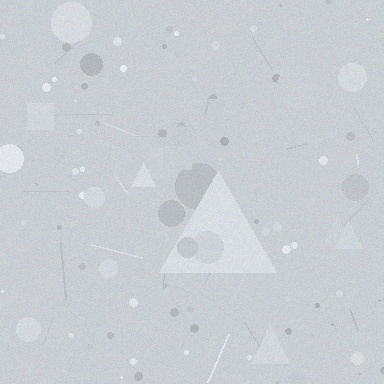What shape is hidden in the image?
A triangle is hidden in the image.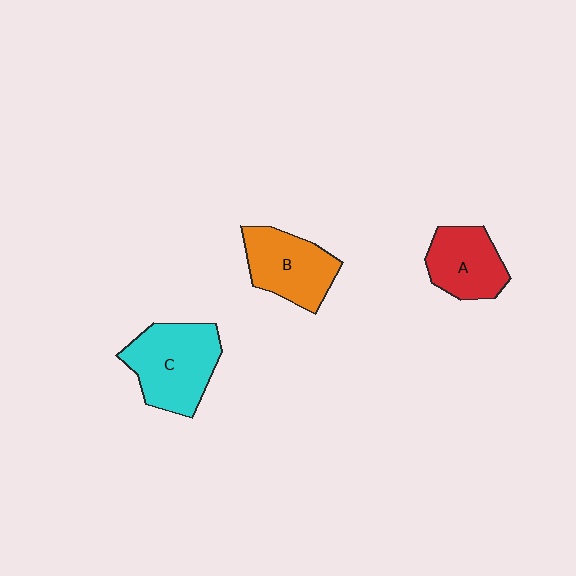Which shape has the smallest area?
Shape A (red).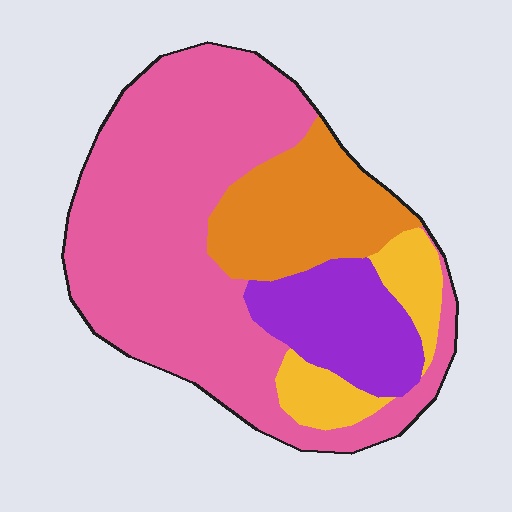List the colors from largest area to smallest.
From largest to smallest: pink, orange, purple, yellow.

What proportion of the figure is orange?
Orange covers 18% of the figure.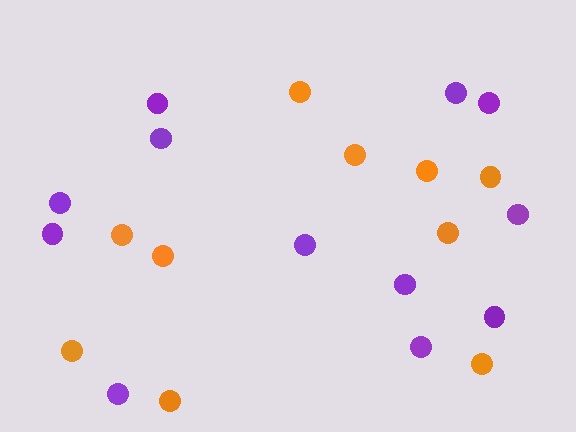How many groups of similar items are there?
There are 2 groups: one group of orange circles (10) and one group of purple circles (12).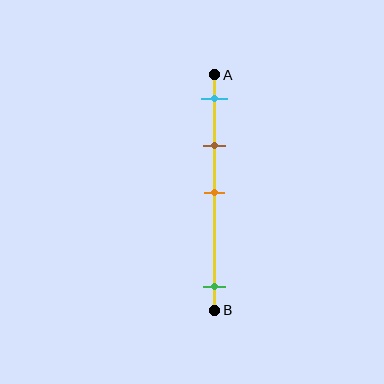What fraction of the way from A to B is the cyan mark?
The cyan mark is approximately 10% (0.1) of the way from A to B.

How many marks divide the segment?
There are 4 marks dividing the segment.